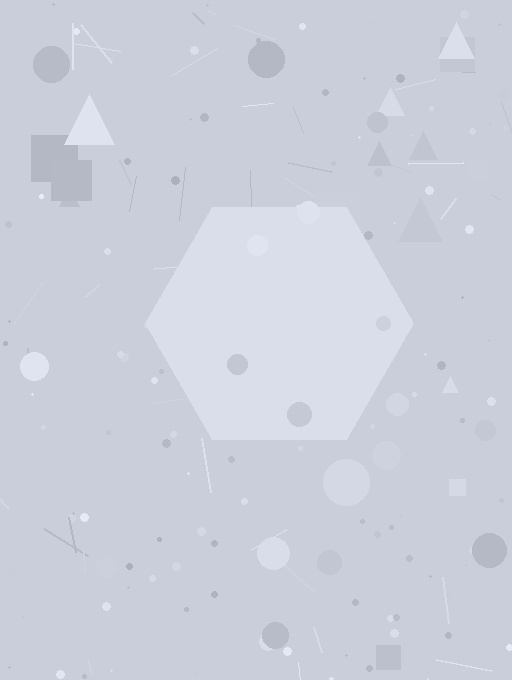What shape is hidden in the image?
A hexagon is hidden in the image.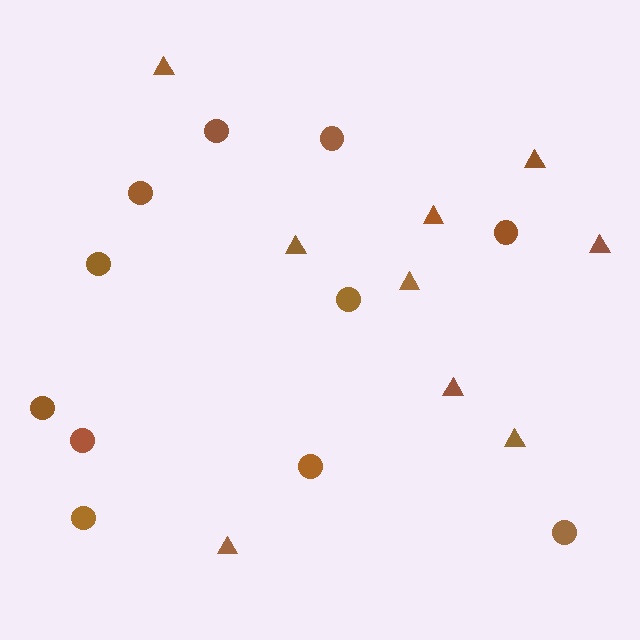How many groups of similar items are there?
There are 2 groups: one group of triangles (9) and one group of circles (11).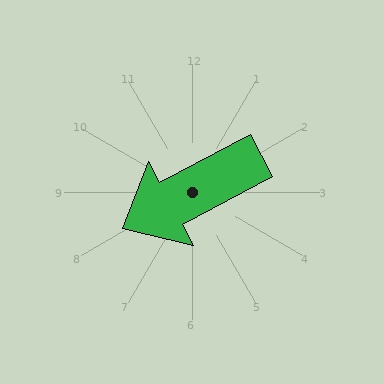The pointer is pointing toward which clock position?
Roughly 8 o'clock.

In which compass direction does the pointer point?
Southwest.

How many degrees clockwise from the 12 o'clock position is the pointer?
Approximately 242 degrees.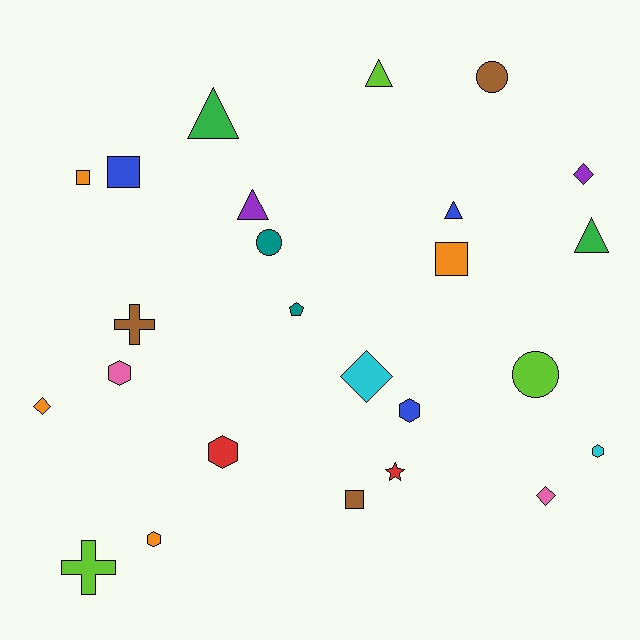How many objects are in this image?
There are 25 objects.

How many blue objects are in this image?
There are 3 blue objects.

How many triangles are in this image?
There are 5 triangles.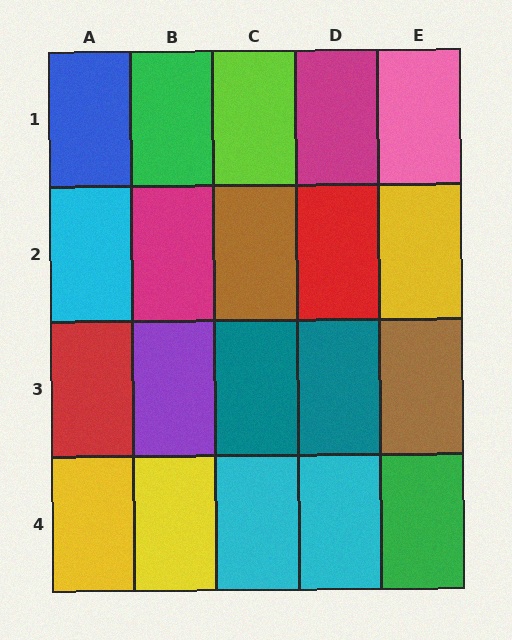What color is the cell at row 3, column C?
Teal.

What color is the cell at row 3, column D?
Teal.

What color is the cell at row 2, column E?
Yellow.